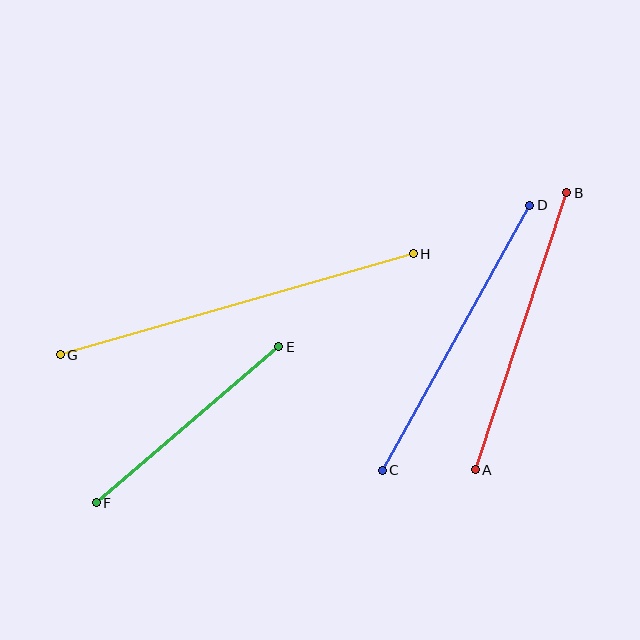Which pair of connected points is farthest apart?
Points G and H are farthest apart.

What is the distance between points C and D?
The distance is approximately 303 pixels.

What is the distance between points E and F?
The distance is approximately 240 pixels.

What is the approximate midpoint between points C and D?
The midpoint is at approximately (456, 338) pixels.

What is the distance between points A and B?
The distance is approximately 292 pixels.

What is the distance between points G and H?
The distance is approximately 367 pixels.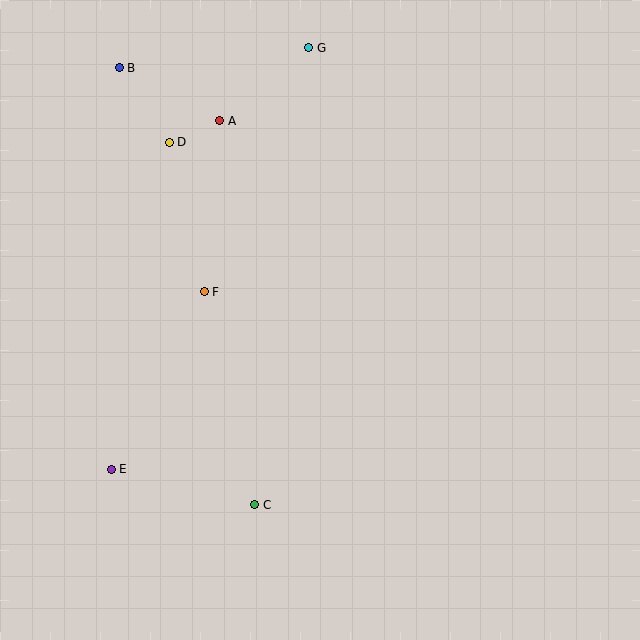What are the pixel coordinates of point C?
Point C is at (255, 505).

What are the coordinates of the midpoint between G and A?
The midpoint between G and A is at (264, 84).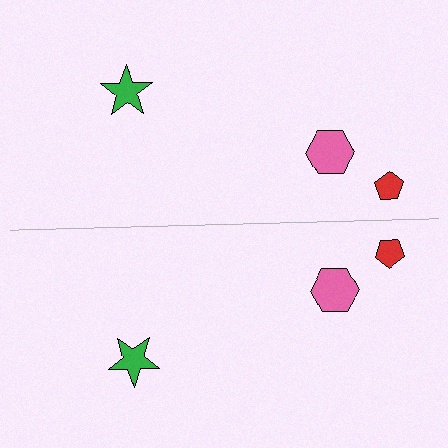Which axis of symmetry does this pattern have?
The pattern has a horizontal axis of symmetry running through the center of the image.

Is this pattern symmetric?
Yes, this pattern has bilateral (reflection) symmetry.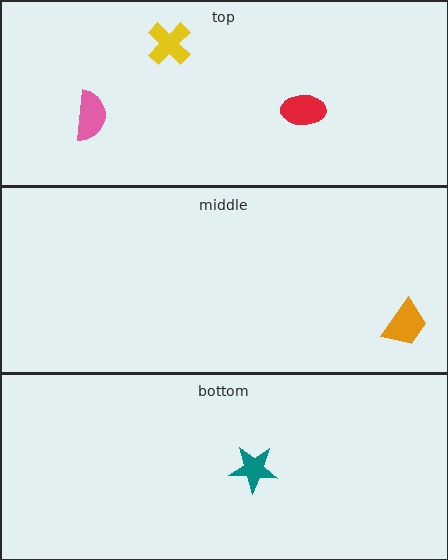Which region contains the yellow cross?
The top region.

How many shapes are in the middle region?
1.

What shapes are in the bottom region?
The teal star.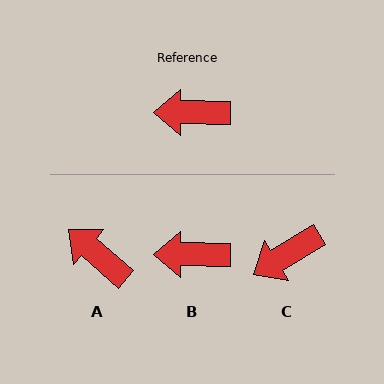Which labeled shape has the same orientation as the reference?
B.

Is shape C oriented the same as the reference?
No, it is off by about 32 degrees.